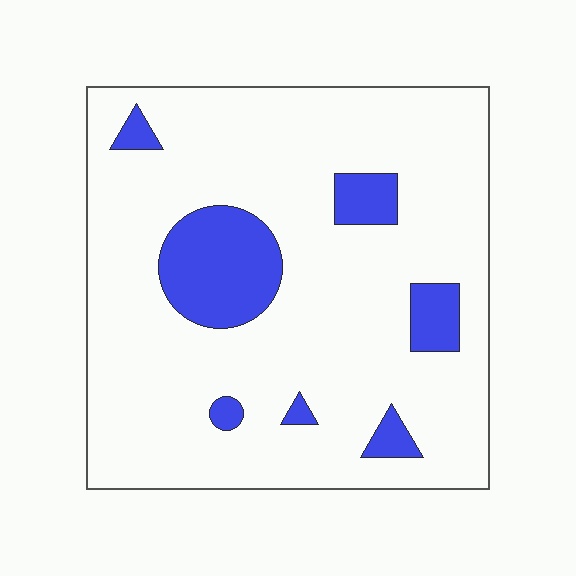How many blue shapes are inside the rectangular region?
7.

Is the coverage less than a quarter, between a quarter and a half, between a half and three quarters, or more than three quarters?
Less than a quarter.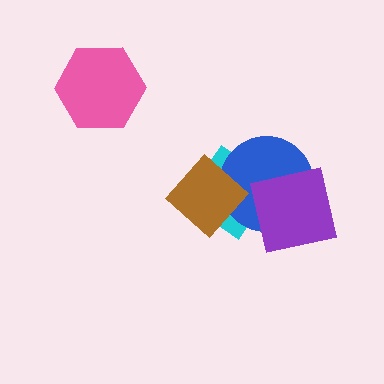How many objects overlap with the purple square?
2 objects overlap with the purple square.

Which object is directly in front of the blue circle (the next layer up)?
The purple square is directly in front of the blue circle.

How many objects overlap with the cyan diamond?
3 objects overlap with the cyan diamond.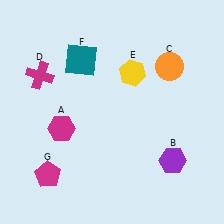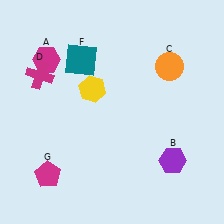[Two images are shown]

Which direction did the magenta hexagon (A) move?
The magenta hexagon (A) moved up.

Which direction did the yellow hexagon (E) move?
The yellow hexagon (E) moved left.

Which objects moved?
The objects that moved are: the magenta hexagon (A), the yellow hexagon (E).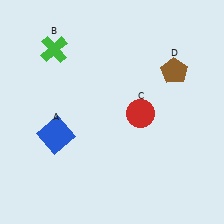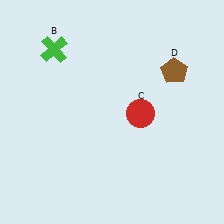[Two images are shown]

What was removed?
The blue square (A) was removed in Image 2.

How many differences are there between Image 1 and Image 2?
There is 1 difference between the two images.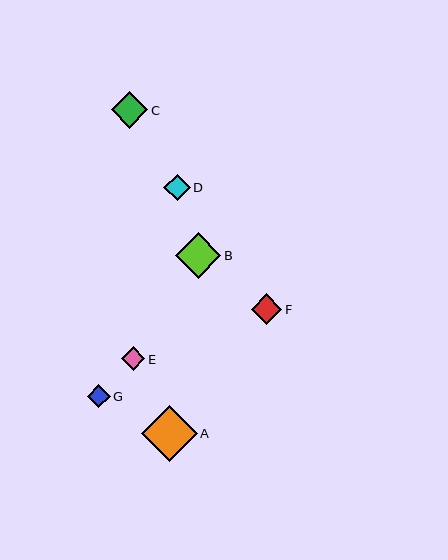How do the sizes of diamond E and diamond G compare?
Diamond E and diamond G are approximately the same size.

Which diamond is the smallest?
Diamond G is the smallest with a size of approximately 23 pixels.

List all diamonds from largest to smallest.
From largest to smallest: A, B, C, F, D, E, G.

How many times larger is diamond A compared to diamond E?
Diamond A is approximately 2.4 times the size of diamond E.